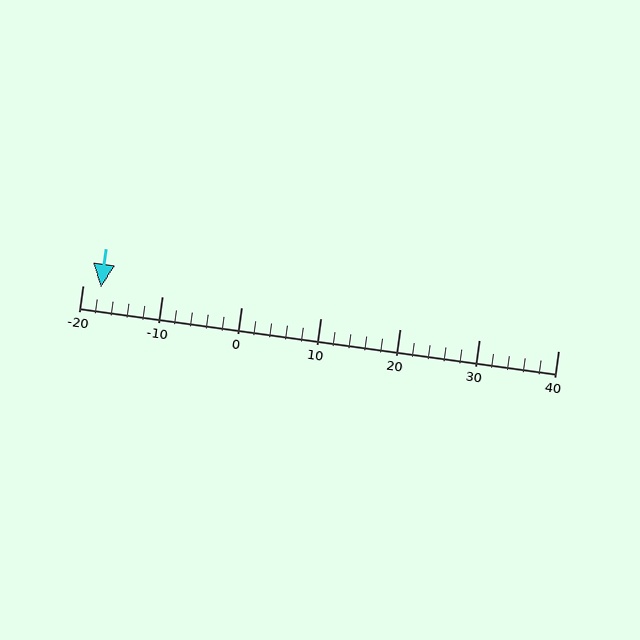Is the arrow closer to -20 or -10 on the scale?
The arrow is closer to -20.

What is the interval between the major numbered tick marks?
The major tick marks are spaced 10 units apart.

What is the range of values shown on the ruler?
The ruler shows values from -20 to 40.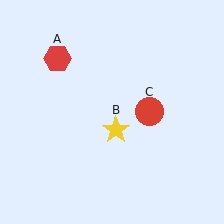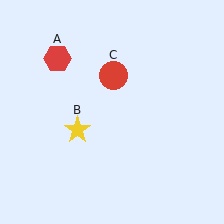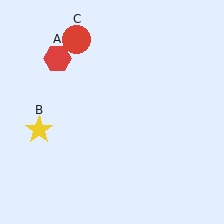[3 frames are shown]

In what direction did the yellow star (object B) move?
The yellow star (object B) moved left.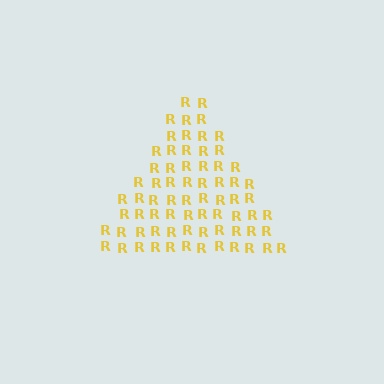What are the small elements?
The small elements are letter R's.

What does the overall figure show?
The overall figure shows a triangle.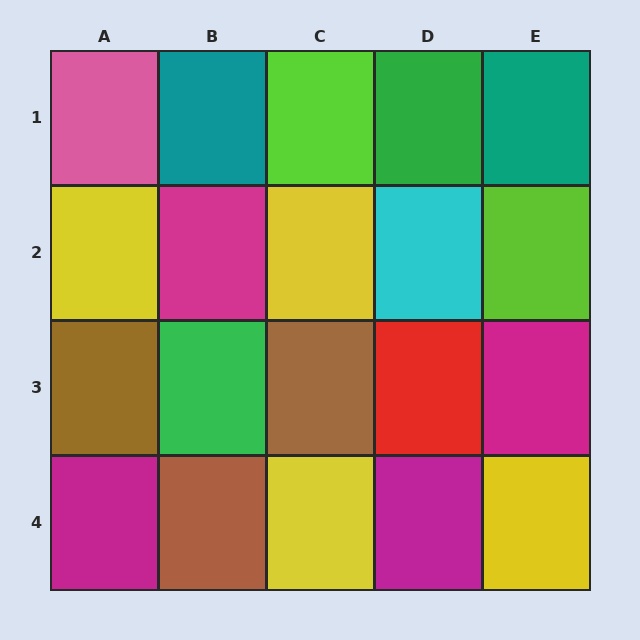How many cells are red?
1 cell is red.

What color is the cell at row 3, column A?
Brown.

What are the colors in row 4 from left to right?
Magenta, brown, yellow, magenta, yellow.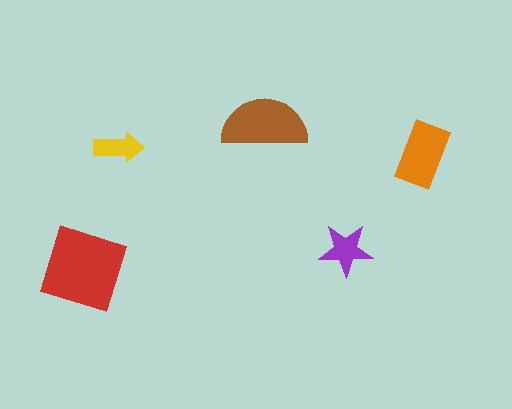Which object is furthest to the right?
The orange rectangle is rightmost.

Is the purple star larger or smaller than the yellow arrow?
Larger.